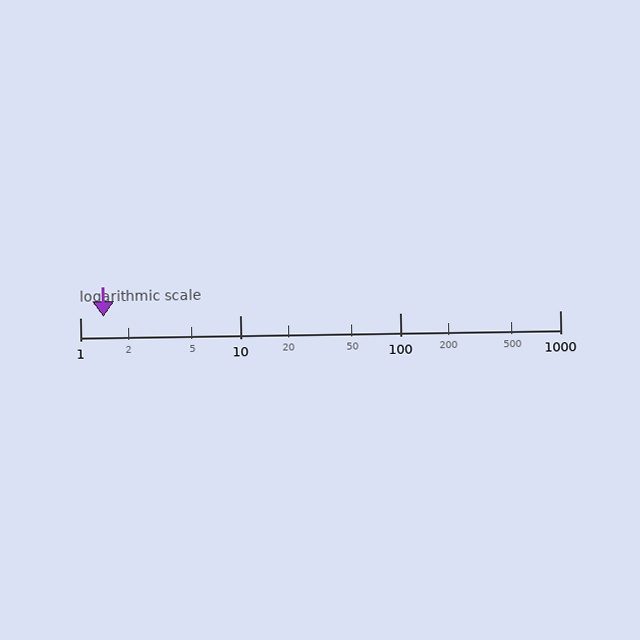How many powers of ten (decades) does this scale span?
The scale spans 3 decades, from 1 to 1000.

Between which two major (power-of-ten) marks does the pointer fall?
The pointer is between 1 and 10.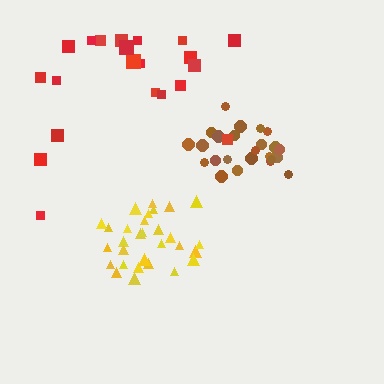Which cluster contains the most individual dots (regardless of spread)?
Yellow (30).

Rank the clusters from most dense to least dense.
yellow, brown, red.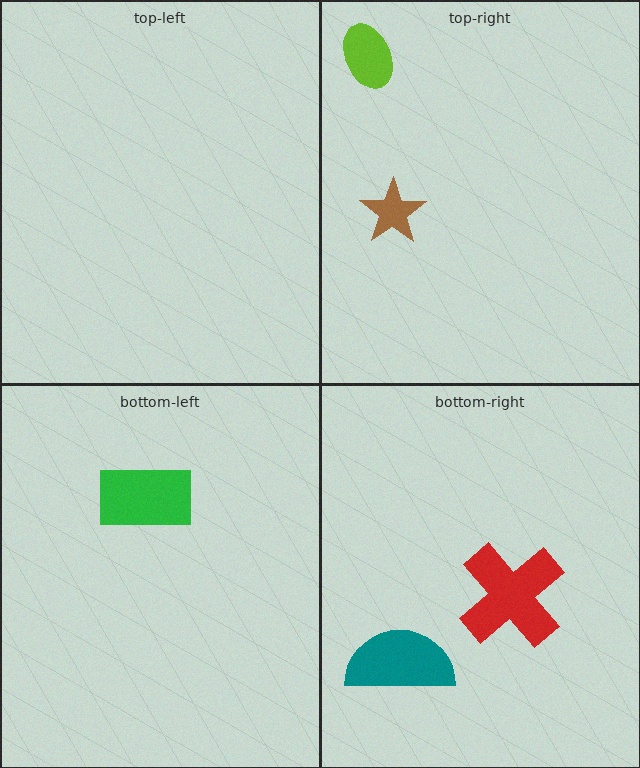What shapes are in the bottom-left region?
The green rectangle.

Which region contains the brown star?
The top-right region.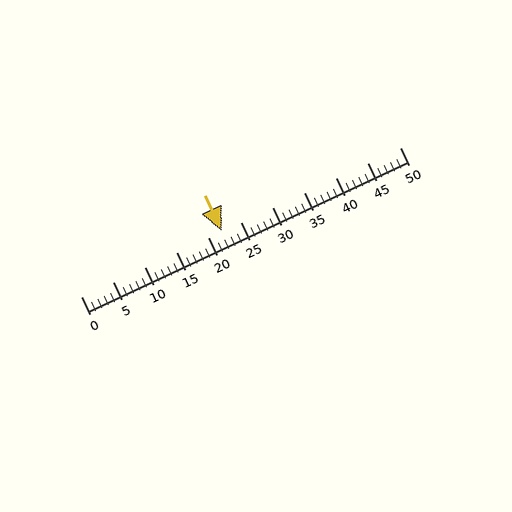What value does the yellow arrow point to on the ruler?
The yellow arrow points to approximately 22.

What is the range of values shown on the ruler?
The ruler shows values from 0 to 50.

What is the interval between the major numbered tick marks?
The major tick marks are spaced 5 units apart.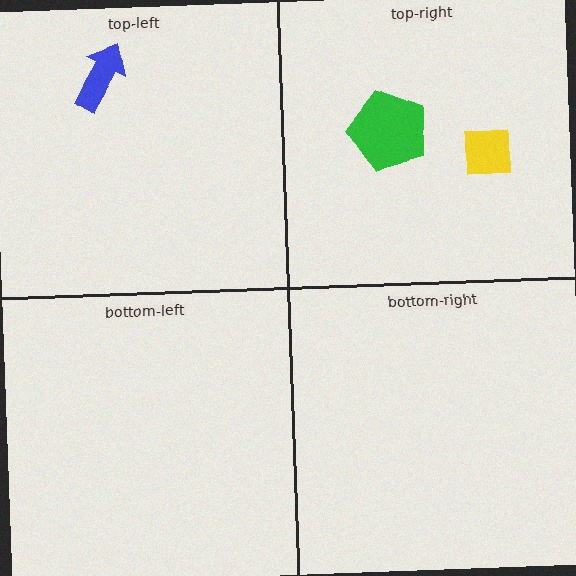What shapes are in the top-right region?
The green pentagon, the yellow square.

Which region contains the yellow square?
The top-right region.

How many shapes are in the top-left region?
1.